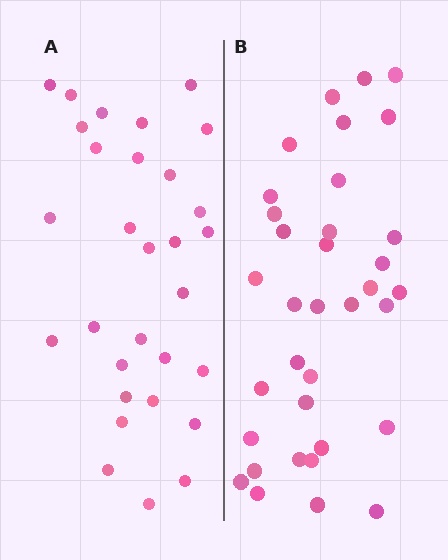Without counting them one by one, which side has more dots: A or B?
Region B (the right region) has more dots.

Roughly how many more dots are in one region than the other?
Region B has about 5 more dots than region A.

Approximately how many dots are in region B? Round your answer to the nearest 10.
About 40 dots. (The exact count is 35, which rounds to 40.)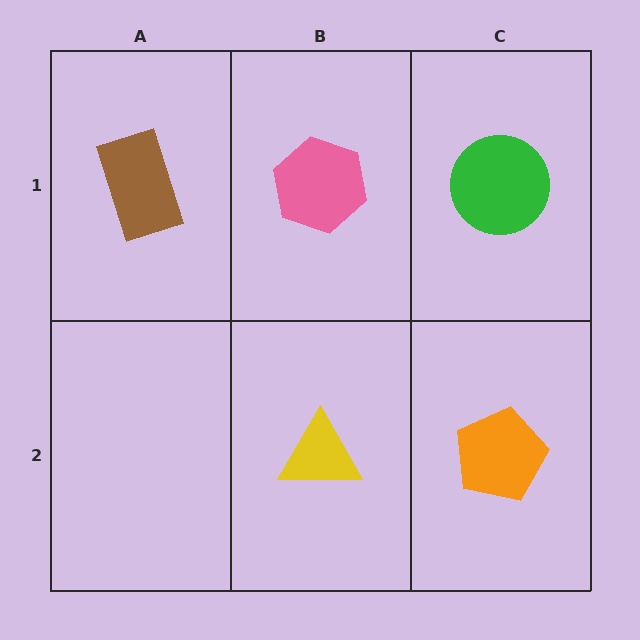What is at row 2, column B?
A yellow triangle.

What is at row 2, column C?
An orange pentagon.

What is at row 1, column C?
A green circle.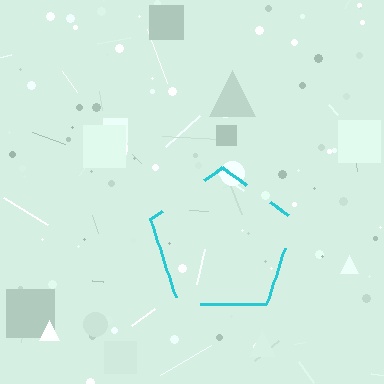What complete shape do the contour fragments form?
The contour fragments form a pentagon.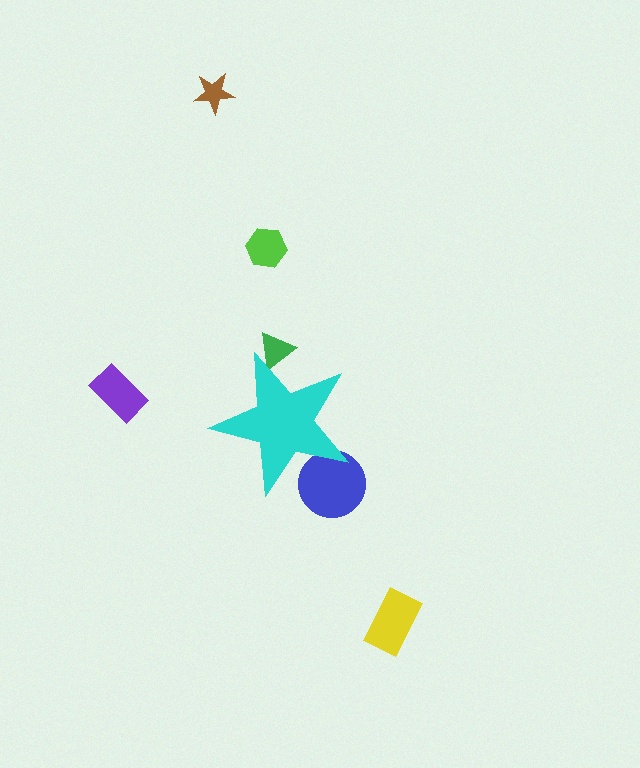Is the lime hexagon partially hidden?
No, the lime hexagon is fully visible.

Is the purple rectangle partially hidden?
No, the purple rectangle is fully visible.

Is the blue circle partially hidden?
Yes, the blue circle is partially hidden behind the cyan star.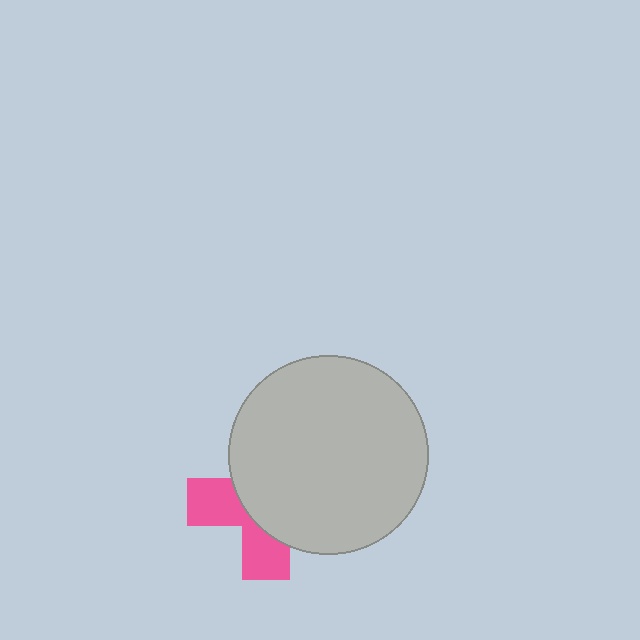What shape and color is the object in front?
The object in front is a light gray circle.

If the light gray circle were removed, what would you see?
You would see the complete pink cross.